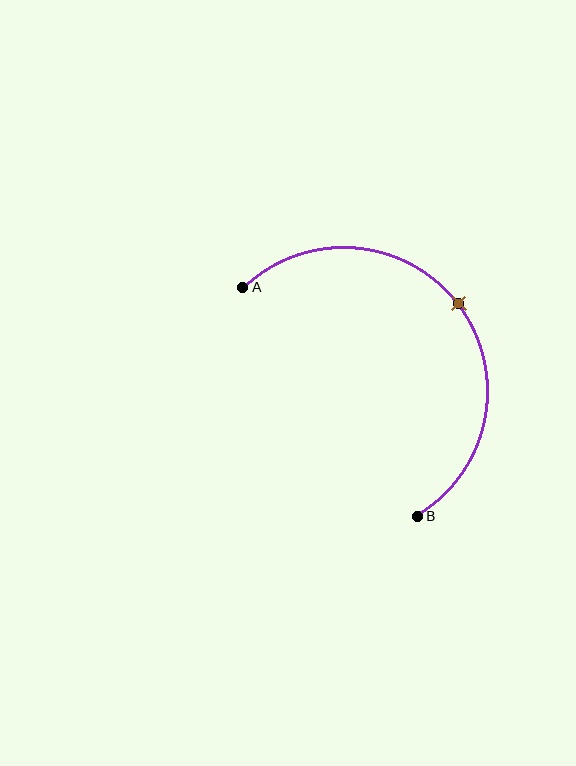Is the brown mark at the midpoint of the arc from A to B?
Yes. The brown mark lies on the arc at equal arc-length from both A and B — it is the arc midpoint.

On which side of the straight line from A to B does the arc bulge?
The arc bulges above and to the right of the straight line connecting A and B.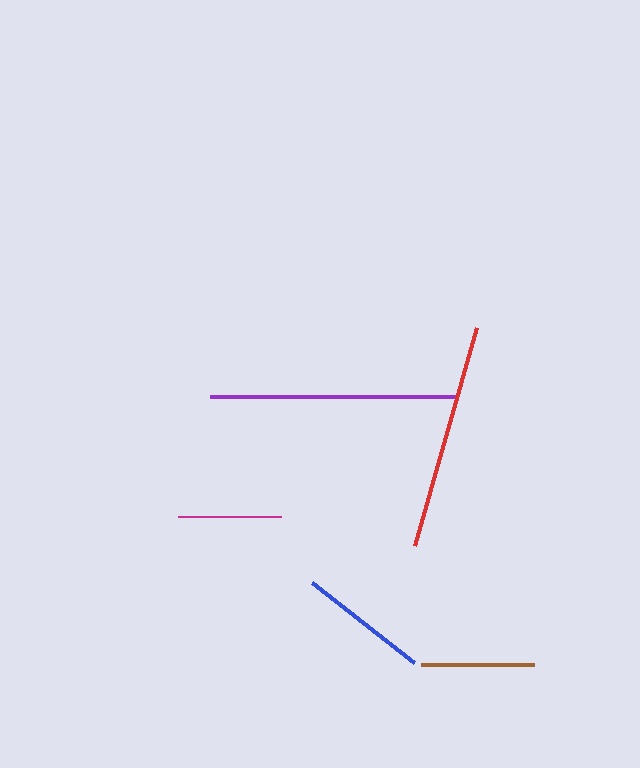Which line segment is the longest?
The purple line is the longest at approximately 246 pixels.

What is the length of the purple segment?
The purple segment is approximately 246 pixels long.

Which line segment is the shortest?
The magenta line is the shortest at approximately 103 pixels.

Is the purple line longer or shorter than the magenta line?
The purple line is longer than the magenta line.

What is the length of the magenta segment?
The magenta segment is approximately 103 pixels long.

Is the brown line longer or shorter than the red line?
The red line is longer than the brown line.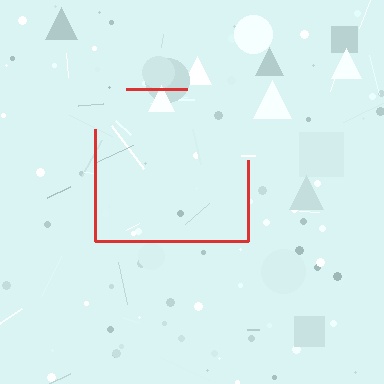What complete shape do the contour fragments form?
The contour fragments form a square.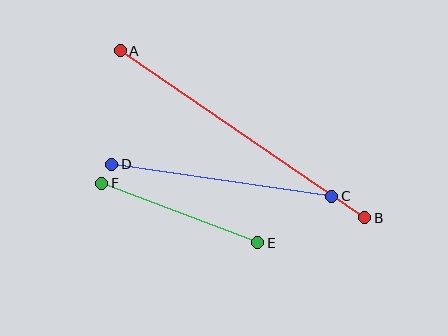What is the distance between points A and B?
The distance is approximately 296 pixels.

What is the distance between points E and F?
The distance is approximately 167 pixels.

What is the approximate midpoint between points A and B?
The midpoint is at approximately (243, 134) pixels.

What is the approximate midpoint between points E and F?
The midpoint is at approximately (180, 213) pixels.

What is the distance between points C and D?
The distance is approximately 222 pixels.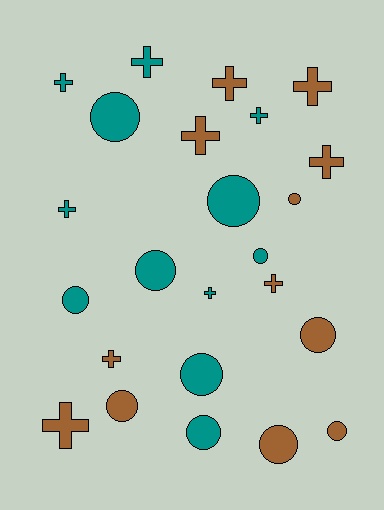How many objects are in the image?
There are 24 objects.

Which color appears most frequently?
Brown, with 12 objects.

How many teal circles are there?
There are 7 teal circles.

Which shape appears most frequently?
Cross, with 12 objects.